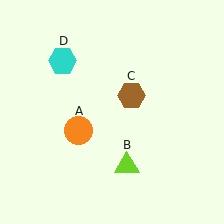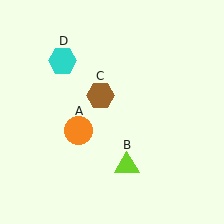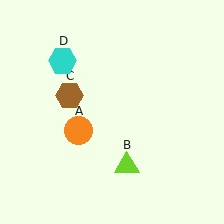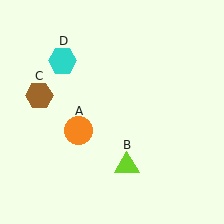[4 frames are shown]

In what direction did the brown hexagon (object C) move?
The brown hexagon (object C) moved left.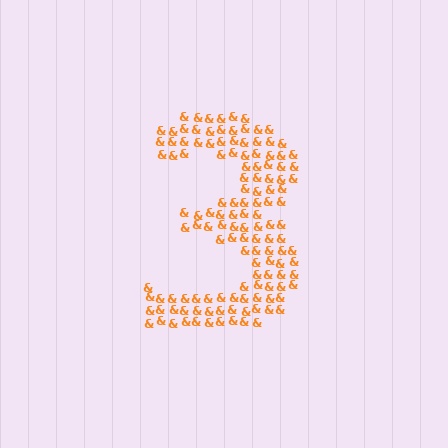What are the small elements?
The small elements are ampersands.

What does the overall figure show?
The overall figure shows the digit 3.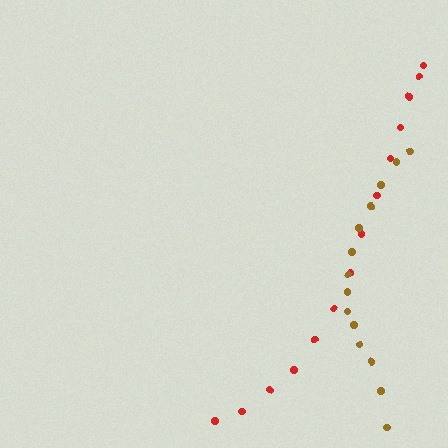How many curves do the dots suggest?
There are 2 distinct paths.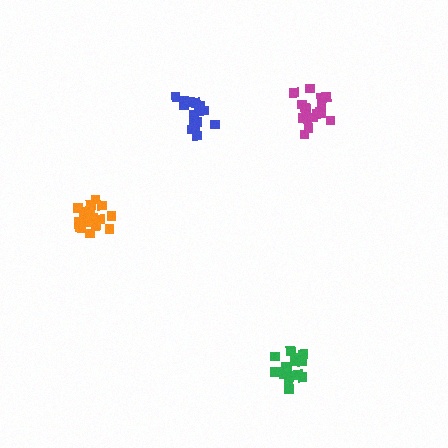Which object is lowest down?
The green cluster is bottommost.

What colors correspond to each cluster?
The clusters are colored: blue, magenta, orange, green.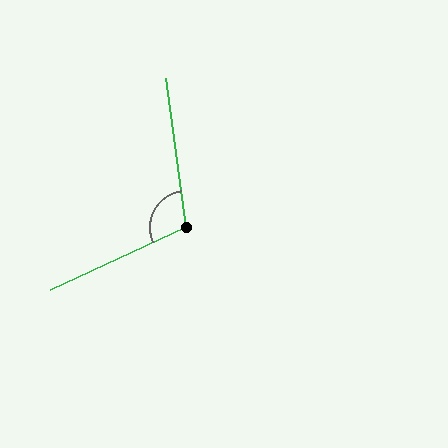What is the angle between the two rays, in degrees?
Approximately 107 degrees.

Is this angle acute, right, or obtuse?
It is obtuse.